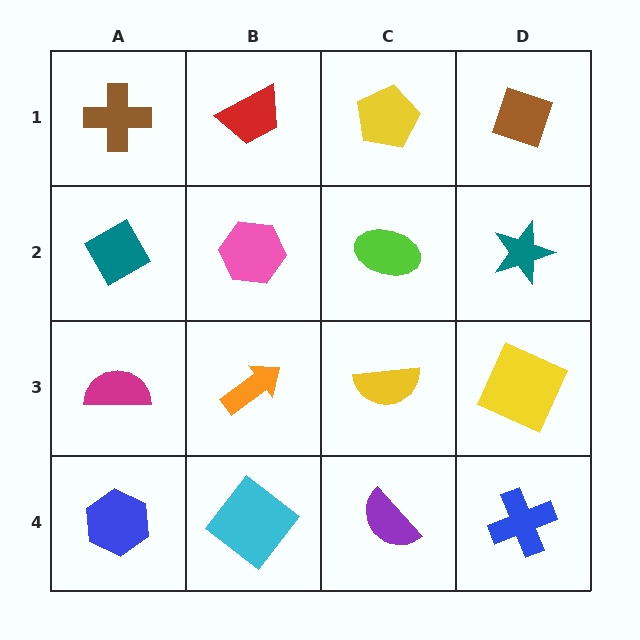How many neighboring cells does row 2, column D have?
3.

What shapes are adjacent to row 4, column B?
An orange arrow (row 3, column B), a blue hexagon (row 4, column A), a purple semicircle (row 4, column C).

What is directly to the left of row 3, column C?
An orange arrow.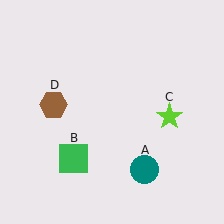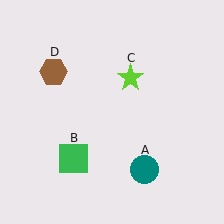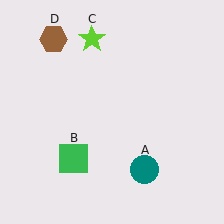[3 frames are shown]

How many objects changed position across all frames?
2 objects changed position: lime star (object C), brown hexagon (object D).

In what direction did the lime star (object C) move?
The lime star (object C) moved up and to the left.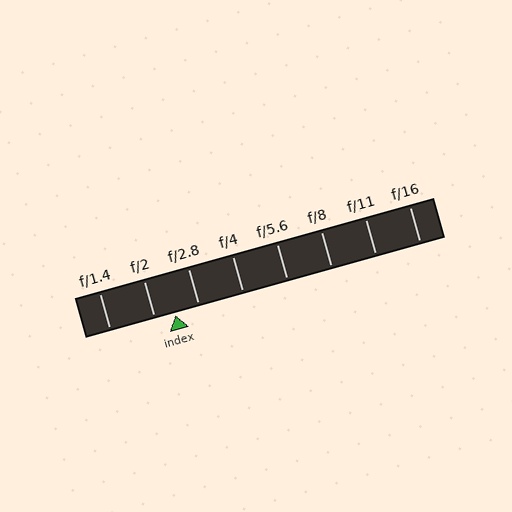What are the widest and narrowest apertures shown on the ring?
The widest aperture shown is f/1.4 and the narrowest is f/16.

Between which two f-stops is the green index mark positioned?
The index mark is between f/2 and f/2.8.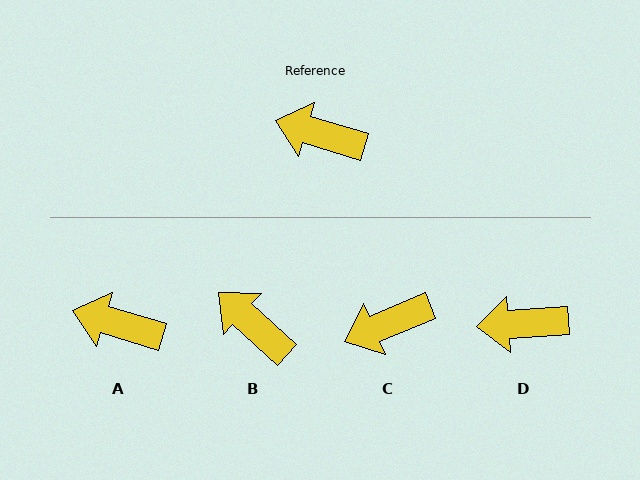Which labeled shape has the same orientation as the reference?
A.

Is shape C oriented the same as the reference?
No, it is off by about 39 degrees.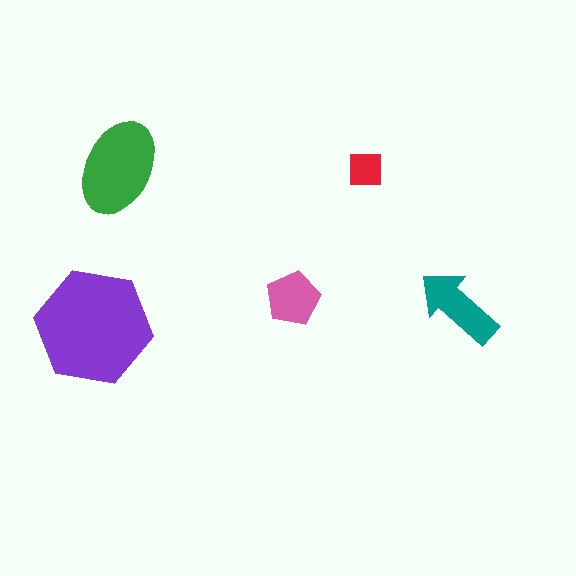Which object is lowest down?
The purple hexagon is bottommost.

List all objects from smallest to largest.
The red square, the pink pentagon, the teal arrow, the green ellipse, the purple hexagon.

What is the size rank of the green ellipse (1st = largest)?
2nd.